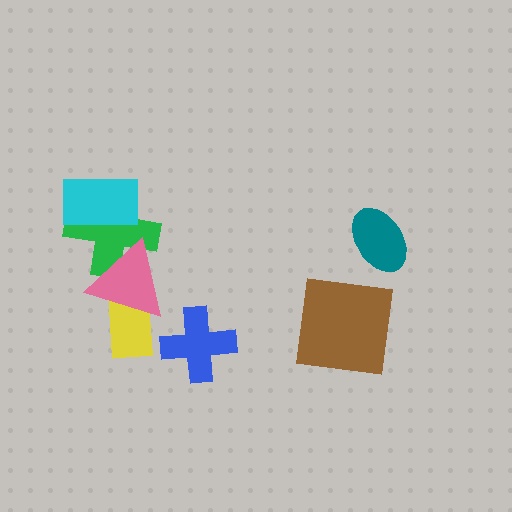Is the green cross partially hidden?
Yes, it is partially covered by another shape.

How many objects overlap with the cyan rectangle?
1 object overlaps with the cyan rectangle.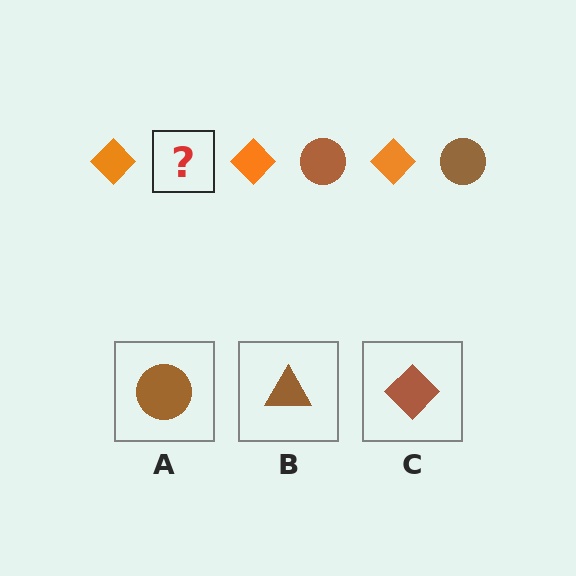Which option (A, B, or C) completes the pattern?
A.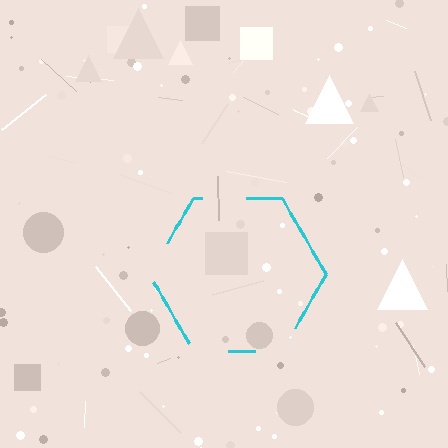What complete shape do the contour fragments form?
The contour fragments form a hexagon.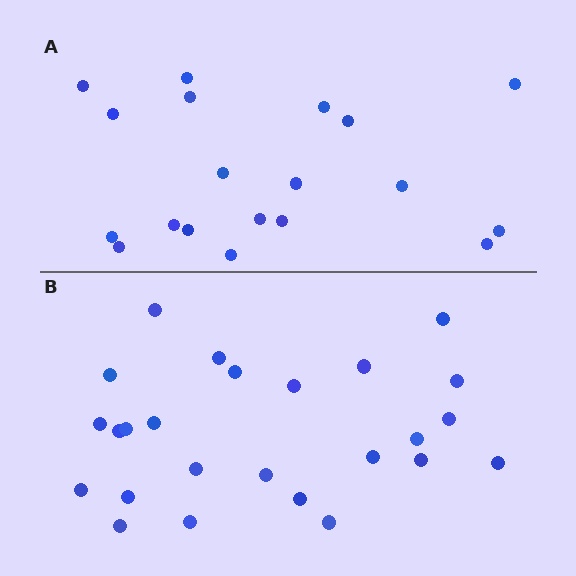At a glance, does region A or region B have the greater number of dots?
Region B (the bottom region) has more dots.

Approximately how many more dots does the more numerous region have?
Region B has about 6 more dots than region A.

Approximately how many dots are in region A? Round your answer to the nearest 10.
About 20 dots. (The exact count is 19, which rounds to 20.)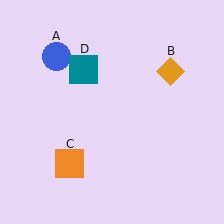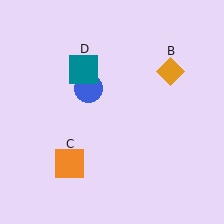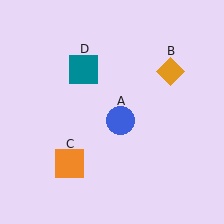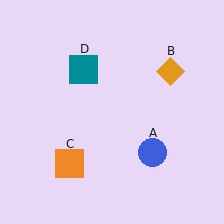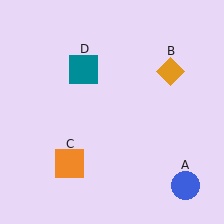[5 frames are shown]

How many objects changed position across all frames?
1 object changed position: blue circle (object A).